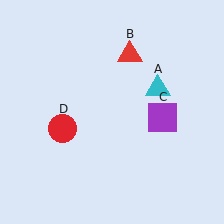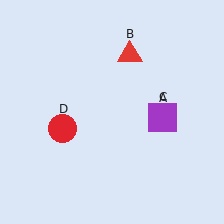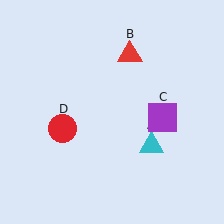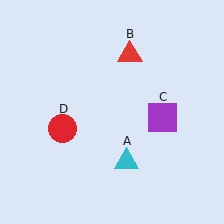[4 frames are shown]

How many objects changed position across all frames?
1 object changed position: cyan triangle (object A).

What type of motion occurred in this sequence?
The cyan triangle (object A) rotated clockwise around the center of the scene.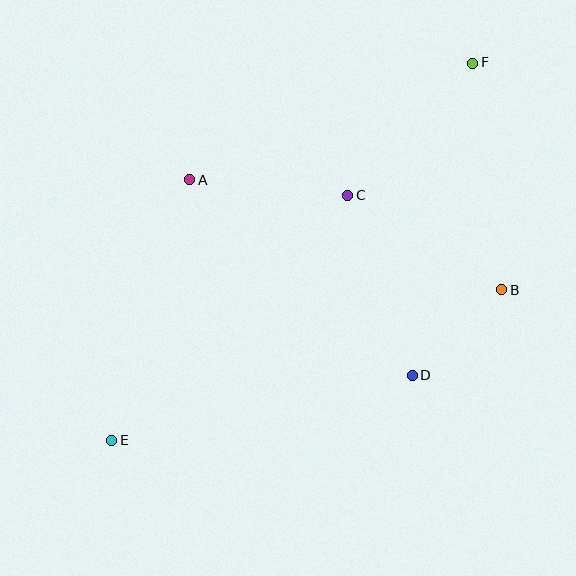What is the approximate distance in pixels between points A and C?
The distance between A and C is approximately 159 pixels.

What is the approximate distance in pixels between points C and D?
The distance between C and D is approximately 191 pixels.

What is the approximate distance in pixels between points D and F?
The distance between D and F is approximately 319 pixels.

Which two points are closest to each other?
Points B and D are closest to each other.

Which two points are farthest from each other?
Points E and F are farthest from each other.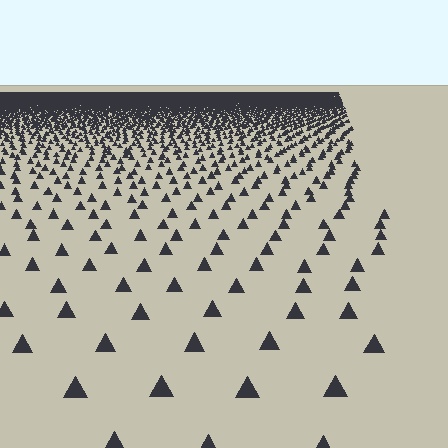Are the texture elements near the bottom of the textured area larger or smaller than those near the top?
Larger. Near the bottom, elements are closer to the viewer and appear at a bigger on-screen size.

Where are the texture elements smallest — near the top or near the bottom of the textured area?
Near the top.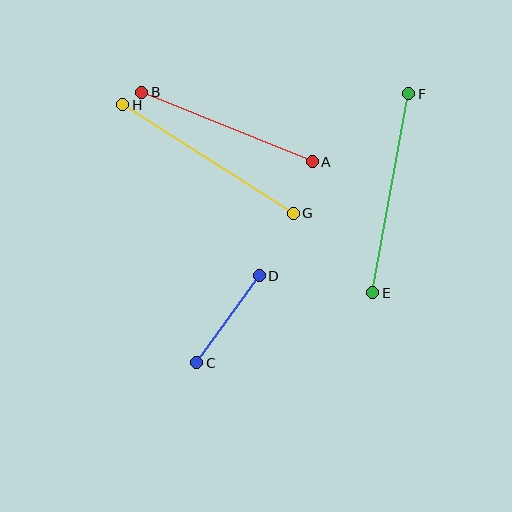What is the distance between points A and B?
The distance is approximately 184 pixels.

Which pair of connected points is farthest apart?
Points G and H are farthest apart.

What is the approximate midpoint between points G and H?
The midpoint is at approximately (208, 159) pixels.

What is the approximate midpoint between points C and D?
The midpoint is at approximately (228, 319) pixels.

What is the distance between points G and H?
The distance is approximately 202 pixels.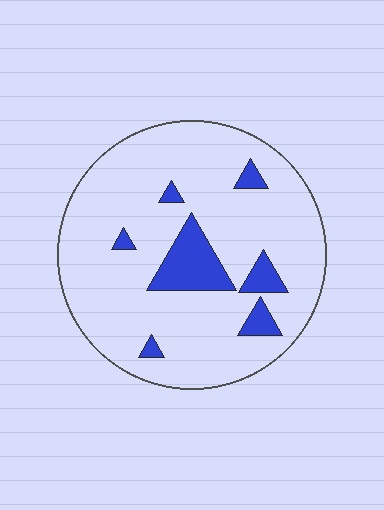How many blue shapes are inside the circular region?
7.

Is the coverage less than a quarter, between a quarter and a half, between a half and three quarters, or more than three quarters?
Less than a quarter.